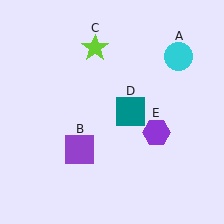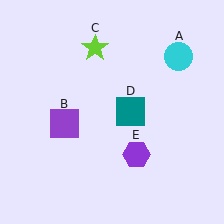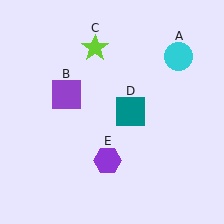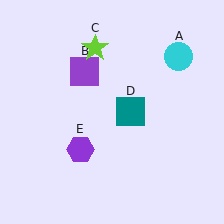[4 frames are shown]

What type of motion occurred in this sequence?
The purple square (object B), purple hexagon (object E) rotated clockwise around the center of the scene.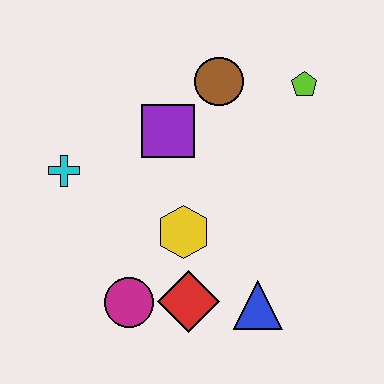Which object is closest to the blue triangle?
The red diamond is closest to the blue triangle.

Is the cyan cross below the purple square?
Yes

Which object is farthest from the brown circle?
The magenta circle is farthest from the brown circle.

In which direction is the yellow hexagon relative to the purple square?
The yellow hexagon is below the purple square.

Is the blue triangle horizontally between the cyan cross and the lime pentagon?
Yes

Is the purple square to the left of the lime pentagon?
Yes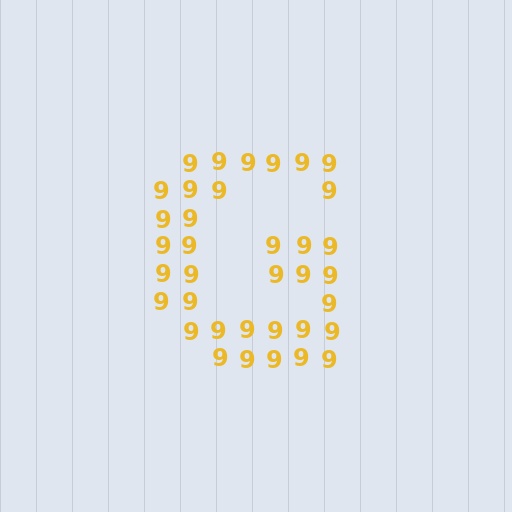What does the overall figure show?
The overall figure shows the letter G.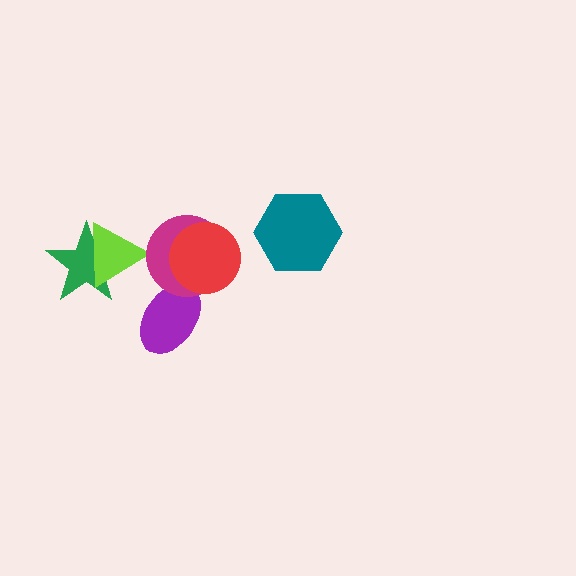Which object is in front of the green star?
The lime triangle is in front of the green star.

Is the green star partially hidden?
Yes, it is partially covered by another shape.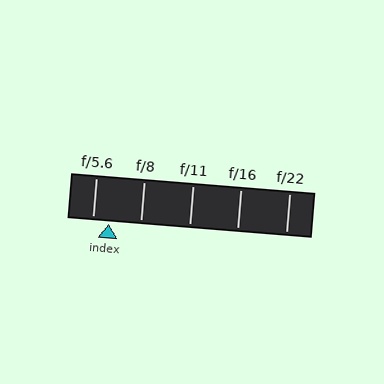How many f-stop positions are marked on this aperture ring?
There are 5 f-stop positions marked.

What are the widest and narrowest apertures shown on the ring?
The widest aperture shown is f/5.6 and the narrowest is f/22.